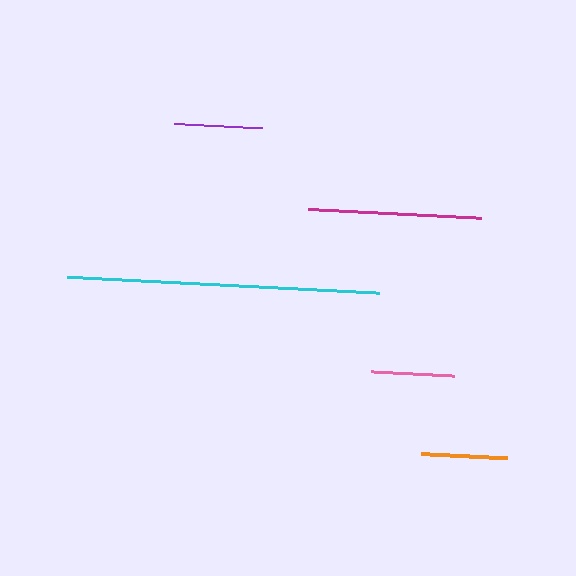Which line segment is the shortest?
The pink line is the shortest at approximately 84 pixels.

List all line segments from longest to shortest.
From longest to shortest: cyan, magenta, purple, orange, pink.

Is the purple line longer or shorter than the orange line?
The purple line is longer than the orange line.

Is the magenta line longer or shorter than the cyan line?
The cyan line is longer than the magenta line.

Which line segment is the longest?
The cyan line is the longest at approximately 312 pixels.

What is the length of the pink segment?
The pink segment is approximately 84 pixels long.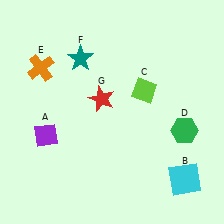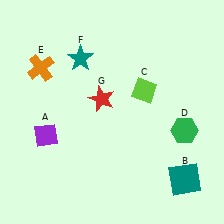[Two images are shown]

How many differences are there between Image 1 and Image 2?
There is 1 difference between the two images.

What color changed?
The square (B) changed from cyan in Image 1 to teal in Image 2.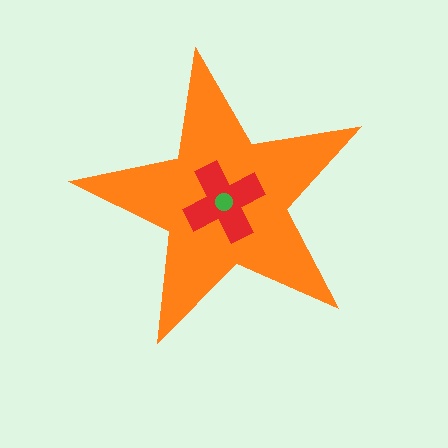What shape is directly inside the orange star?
The red cross.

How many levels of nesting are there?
3.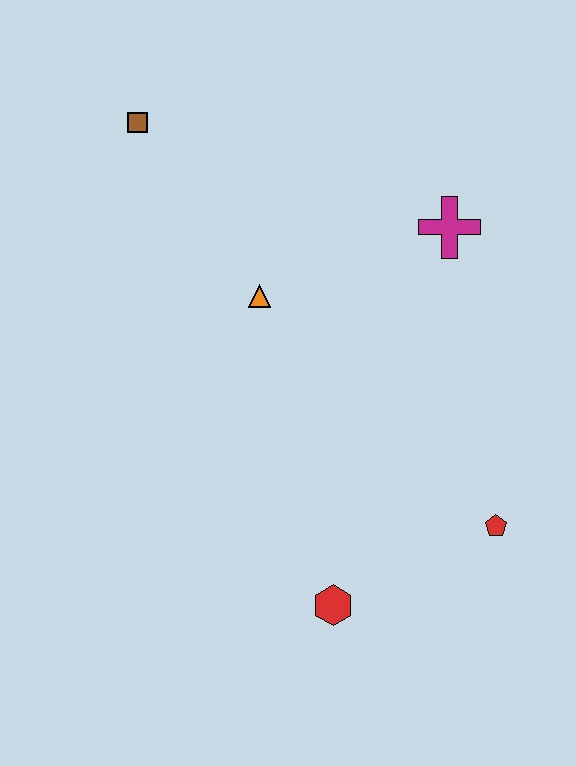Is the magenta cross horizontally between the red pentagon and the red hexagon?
Yes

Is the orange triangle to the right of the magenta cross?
No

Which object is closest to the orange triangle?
The magenta cross is closest to the orange triangle.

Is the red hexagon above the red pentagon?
No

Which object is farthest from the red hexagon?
The brown square is farthest from the red hexagon.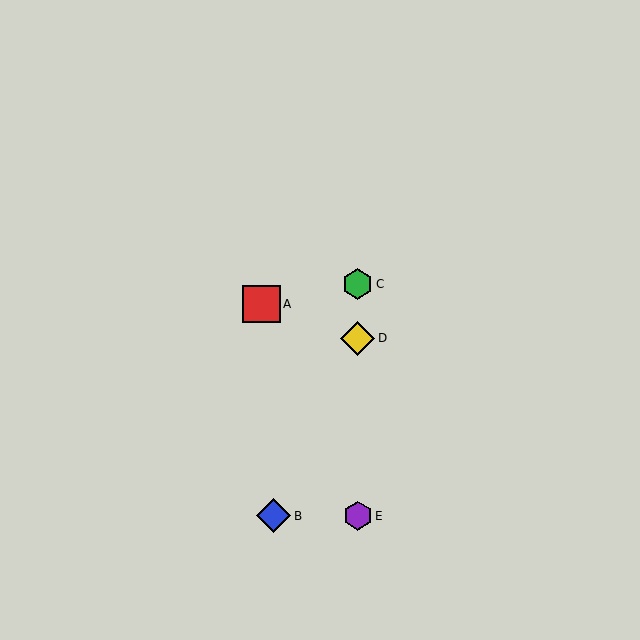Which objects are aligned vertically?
Objects C, D, E are aligned vertically.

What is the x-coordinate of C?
Object C is at x≈358.